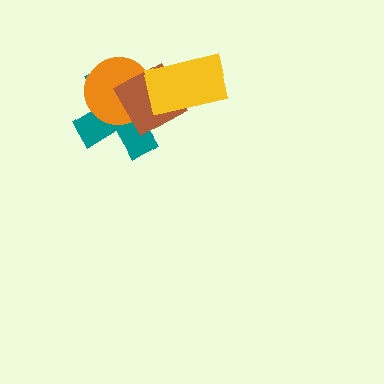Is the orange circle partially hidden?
Yes, it is partially covered by another shape.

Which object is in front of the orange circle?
The brown diamond is in front of the orange circle.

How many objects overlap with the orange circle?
2 objects overlap with the orange circle.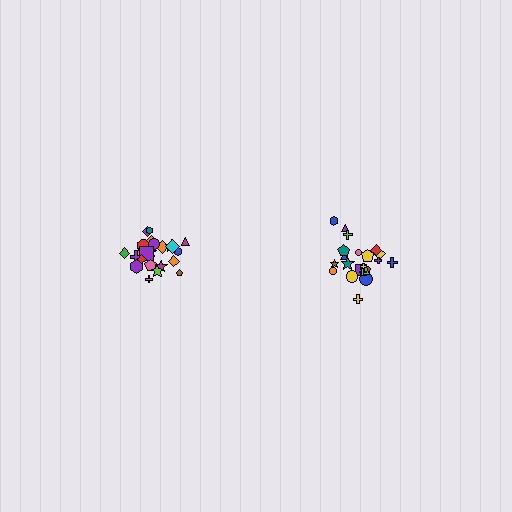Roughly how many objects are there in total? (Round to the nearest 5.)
Roughly 45 objects in total.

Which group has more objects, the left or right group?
The left group.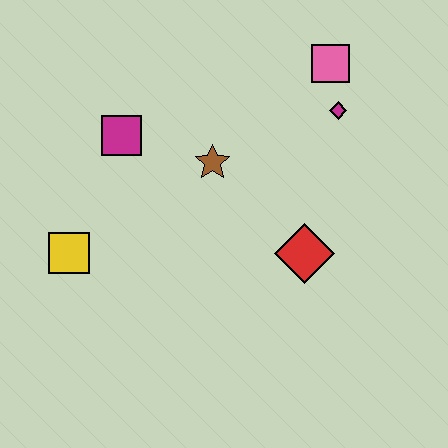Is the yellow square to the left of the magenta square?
Yes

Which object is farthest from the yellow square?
The pink square is farthest from the yellow square.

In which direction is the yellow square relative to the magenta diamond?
The yellow square is to the left of the magenta diamond.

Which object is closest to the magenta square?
The brown star is closest to the magenta square.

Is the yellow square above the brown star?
No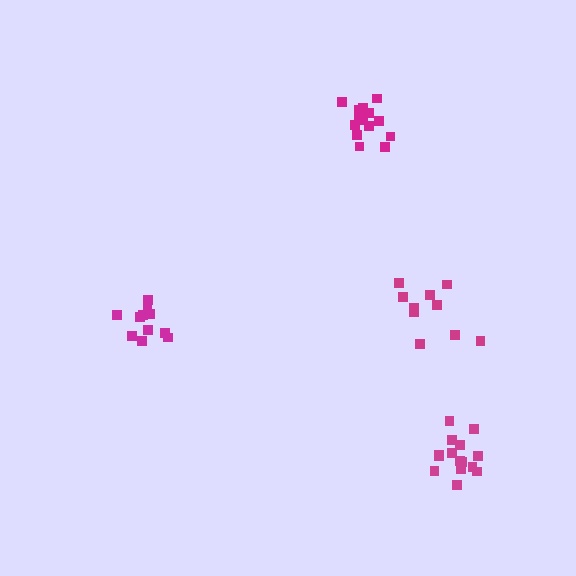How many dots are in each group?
Group 1: 11 dots, Group 2: 11 dots, Group 3: 15 dots, Group 4: 14 dots (51 total).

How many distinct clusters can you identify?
There are 4 distinct clusters.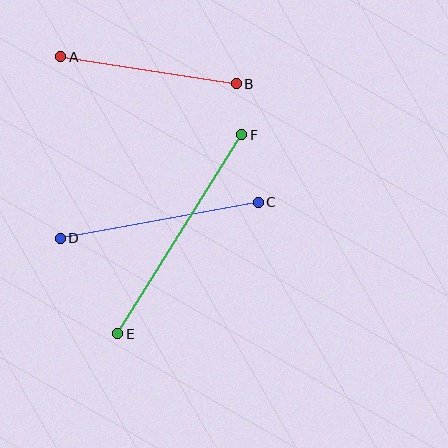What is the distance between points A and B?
The distance is approximately 178 pixels.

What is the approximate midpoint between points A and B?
The midpoint is at approximately (148, 70) pixels.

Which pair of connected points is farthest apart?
Points E and F are farthest apart.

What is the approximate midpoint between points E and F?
The midpoint is at approximately (180, 234) pixels.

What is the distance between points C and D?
The distance is approximately 201 pixels.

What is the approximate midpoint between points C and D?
The midpoint is at approximately (159, 220) pixels.